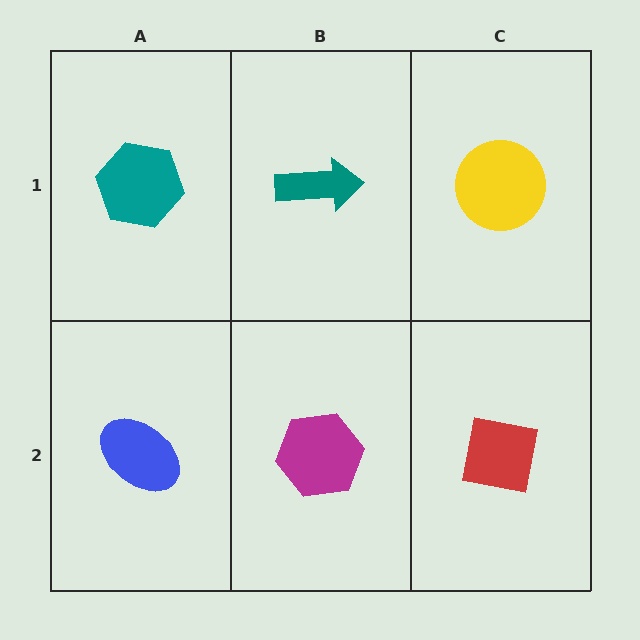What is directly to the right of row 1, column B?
A yellow circle.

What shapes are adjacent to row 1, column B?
A magenta hexagon (row 2, column B), a teal hexagon (row 1, column A), a yellow circle (row 1, column C).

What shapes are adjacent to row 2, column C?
A yellow circle (row 1, column C), a magenta hexagon (row 2, column B).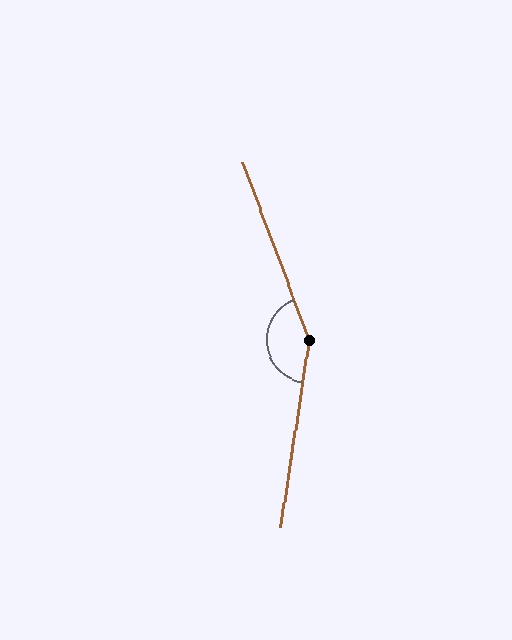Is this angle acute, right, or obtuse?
It is obtuse.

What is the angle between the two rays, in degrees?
Approximately 151 degrees.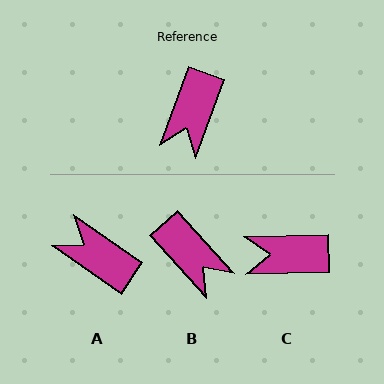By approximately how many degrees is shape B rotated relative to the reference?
Approximately 62 degrees counter-clockwise.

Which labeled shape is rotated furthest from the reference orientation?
A, about 105 degrees away.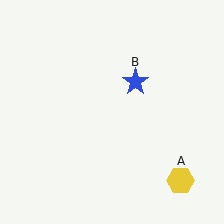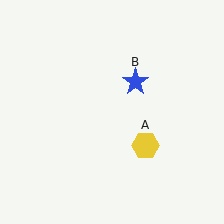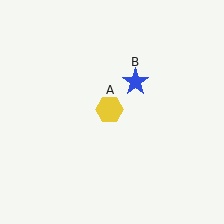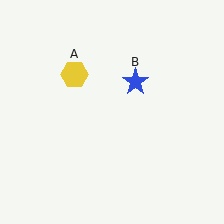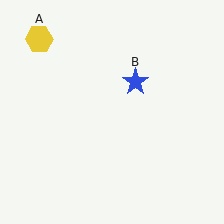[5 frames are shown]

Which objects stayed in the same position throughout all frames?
Blue star (object B) remained stationary.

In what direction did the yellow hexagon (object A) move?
The yellow hexagon (object A) moved up and to the left.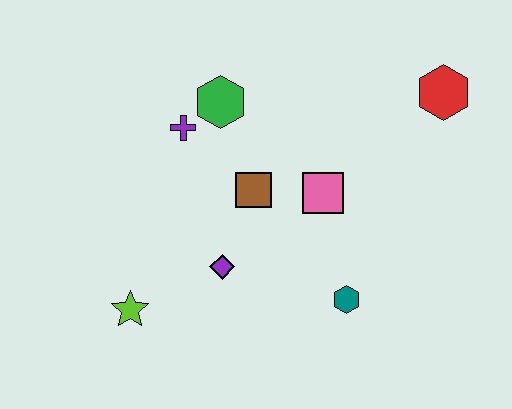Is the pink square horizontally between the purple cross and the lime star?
No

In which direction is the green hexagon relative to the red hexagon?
The green hexagon is to the left of the red hexagon.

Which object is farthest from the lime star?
The red hexagon is farthest from the lime star.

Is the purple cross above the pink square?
Yes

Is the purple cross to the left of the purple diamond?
Yes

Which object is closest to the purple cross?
The green hexagon is closest to the purple cross.